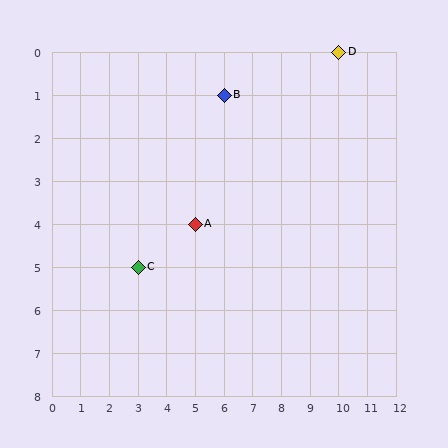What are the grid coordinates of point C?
Point C is at grid coordinates (3, 5).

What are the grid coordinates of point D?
Point D is at grid coordinates (10, 0).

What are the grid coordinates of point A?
Point A is at grid coordinates (5, 4).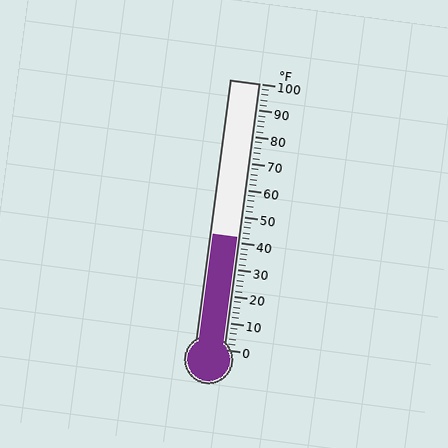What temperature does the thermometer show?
The thermometer shows approximately 42°F.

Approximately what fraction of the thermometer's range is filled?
The thermometer is filled to approximately 40% of its range.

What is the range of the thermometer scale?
The thermometer scale ranges from 0°F to 100°F.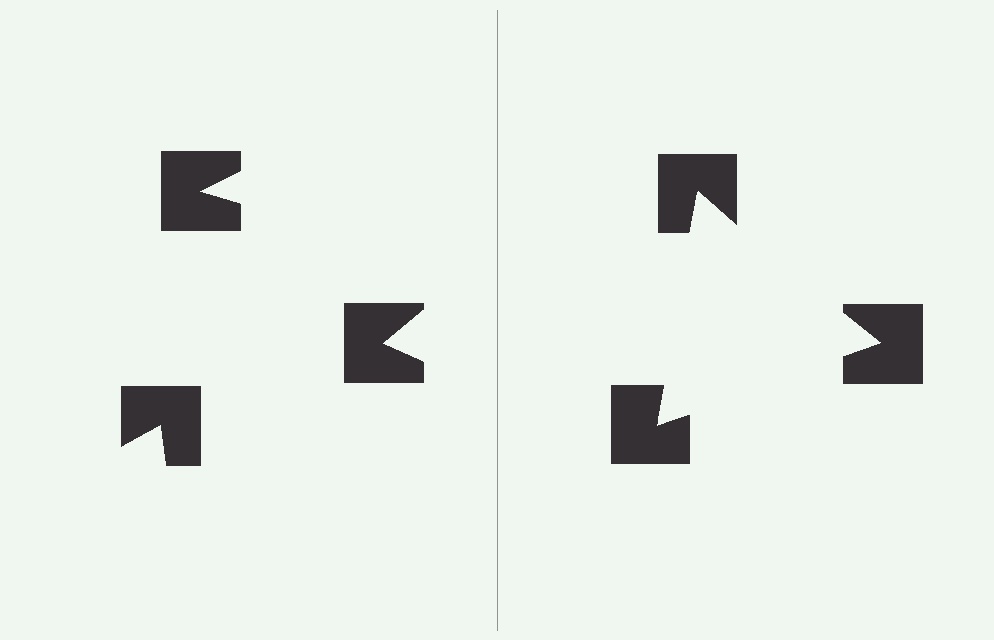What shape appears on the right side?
An illusory triangle.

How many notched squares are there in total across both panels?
6 — 3 on each side.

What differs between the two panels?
The notched squares are positioned identically on both sides; only the wedge orientations differ. On the right they align to a triangle; on the left they are misaligned.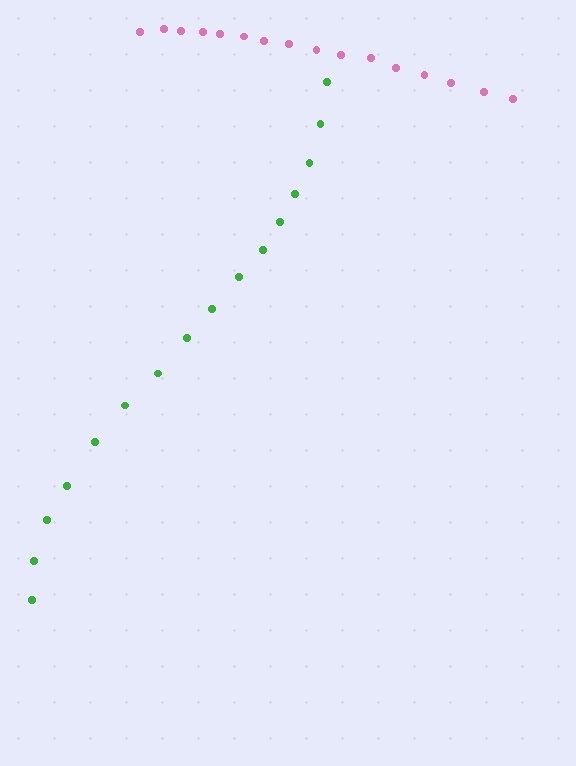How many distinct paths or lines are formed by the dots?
There are 2 distinct paths.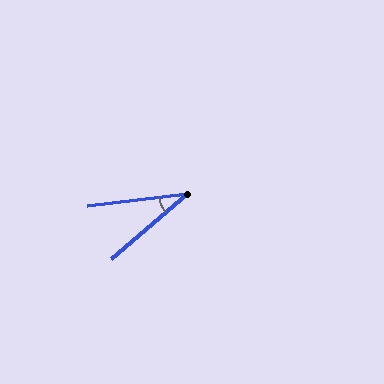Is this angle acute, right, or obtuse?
It is acute.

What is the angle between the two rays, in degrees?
Approximately 34 degrees.